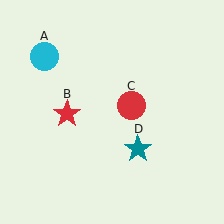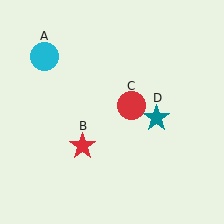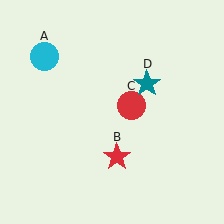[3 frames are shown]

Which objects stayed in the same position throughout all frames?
Cyan circle (object A) and red circle (object C) remained stationary.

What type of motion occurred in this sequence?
The red star (object B), teal star (object D) rotated counterclockwise around the center of the scene.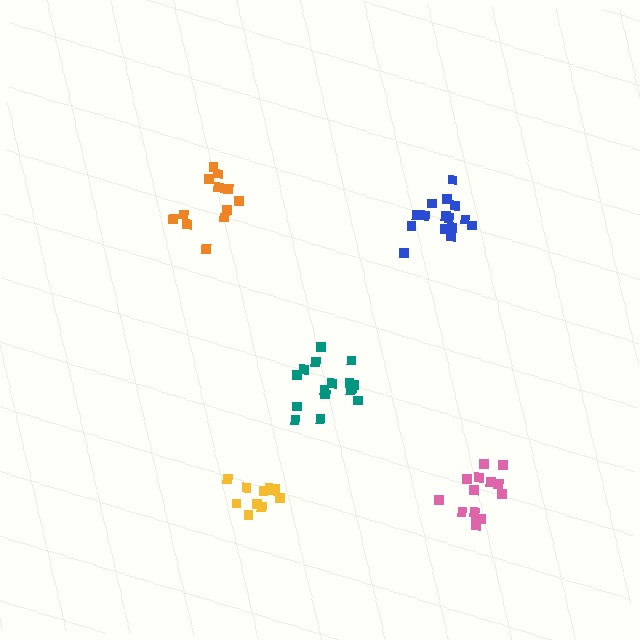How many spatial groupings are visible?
There are 5 spatial groupings.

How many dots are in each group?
Group 1: 15 dots, Group 2: 11 dots, Group 3: 12 dots, Group 4: 16 dots, Group 5: 14 dots (68 total).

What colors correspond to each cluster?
The clusters are colored: blue, yellow, orange, teal, pink.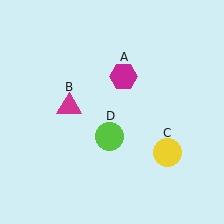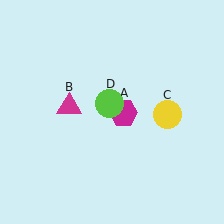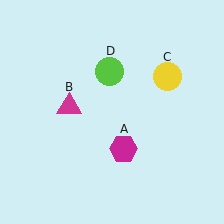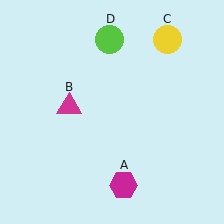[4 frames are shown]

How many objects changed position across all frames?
3 objects changed position: magenta hexagon (object A), yellow circle (object C), lime circle (object D).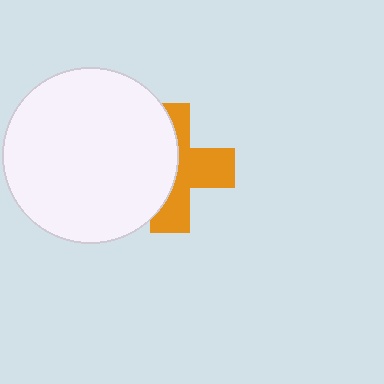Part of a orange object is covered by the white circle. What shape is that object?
It is a cross.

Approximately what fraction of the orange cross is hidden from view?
Roughly 50% of the orange cross is hidden behind the white circle.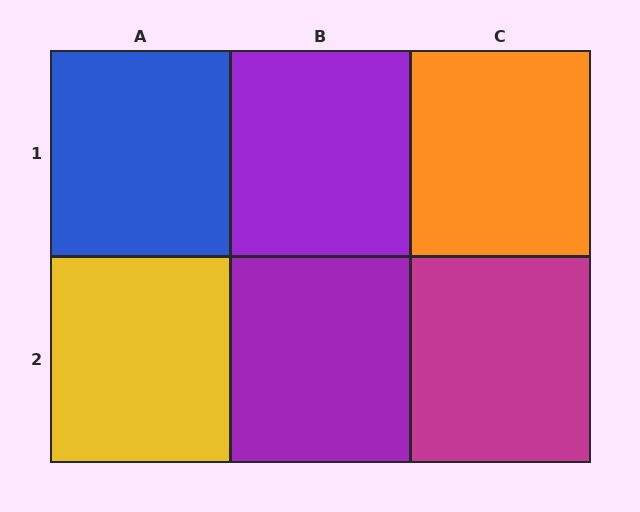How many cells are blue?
1 cell is blue.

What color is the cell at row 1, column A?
Blue.